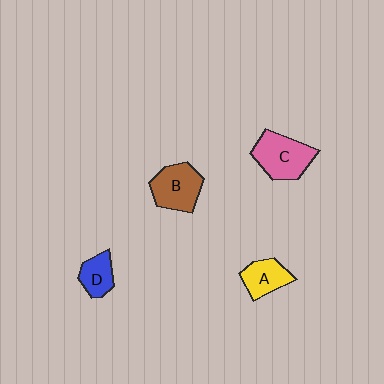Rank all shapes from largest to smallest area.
From largest to smallest: C (pink), B (brown), A (yellow), D (blue).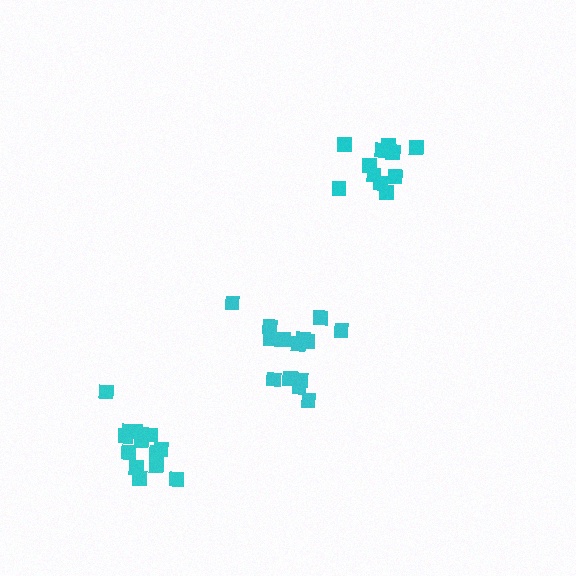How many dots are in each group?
Group 1: 12 dots, Group 2: 13 dots, Group 3: 14 dots (39 total).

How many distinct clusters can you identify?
There are 3 distinct clusters.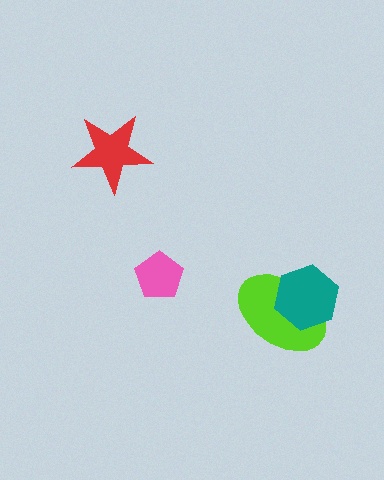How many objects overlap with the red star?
0 objects overlap with the red star.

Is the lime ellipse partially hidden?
Yes, it is partially covered by another shape.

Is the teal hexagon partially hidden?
No, no other shape covers it.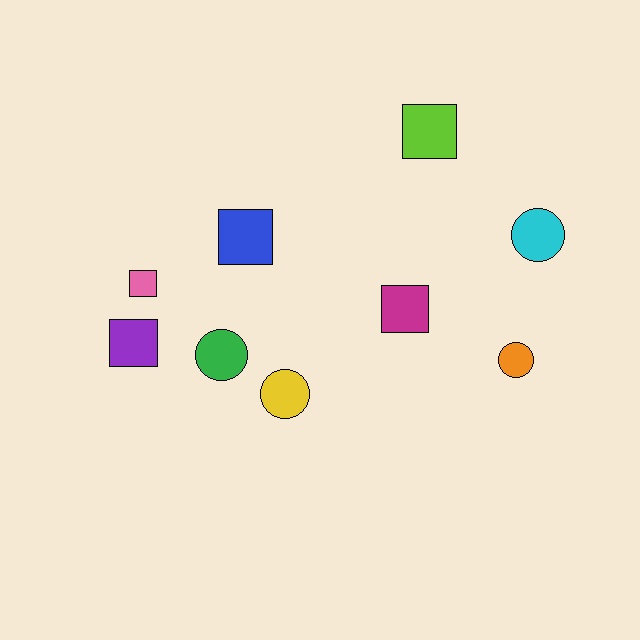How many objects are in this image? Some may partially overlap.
There are 9 objects.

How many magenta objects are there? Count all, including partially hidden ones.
There is 1 magenta object.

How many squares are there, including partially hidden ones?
There are 5 squares.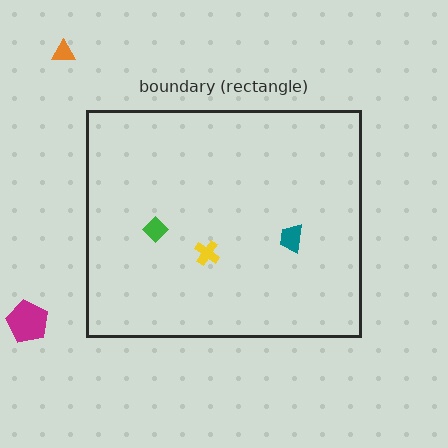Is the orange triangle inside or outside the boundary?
Outside.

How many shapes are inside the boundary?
3 inside, 2 outside.